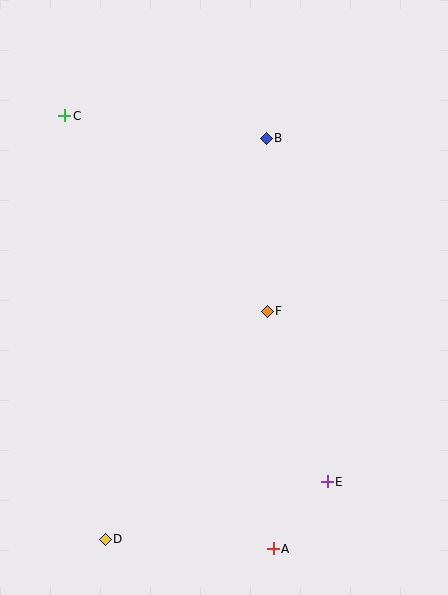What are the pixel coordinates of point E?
Point E is at (327, 482).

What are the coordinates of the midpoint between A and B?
The midpoint between A and B is at (270, 343).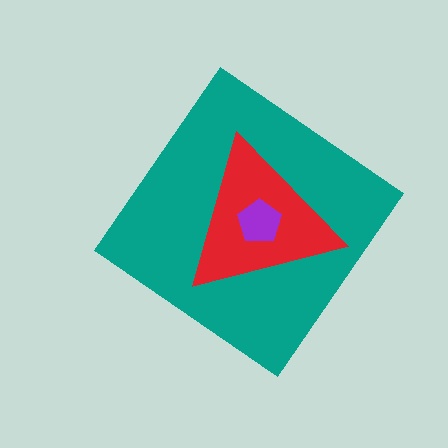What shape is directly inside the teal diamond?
The red triangle.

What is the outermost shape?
The teal diamond.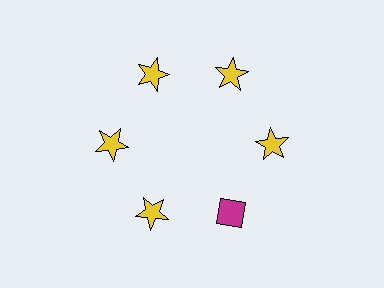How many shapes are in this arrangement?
There are 6 shapes arranged in a ring pattern.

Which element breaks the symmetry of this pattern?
The magenta diamond at roughly the 5 o'clock position breaks the symmetry. All other shapes are yellow stars.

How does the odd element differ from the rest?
It differs in both color (magenta instead of yellow) and shape (diamond instead of star).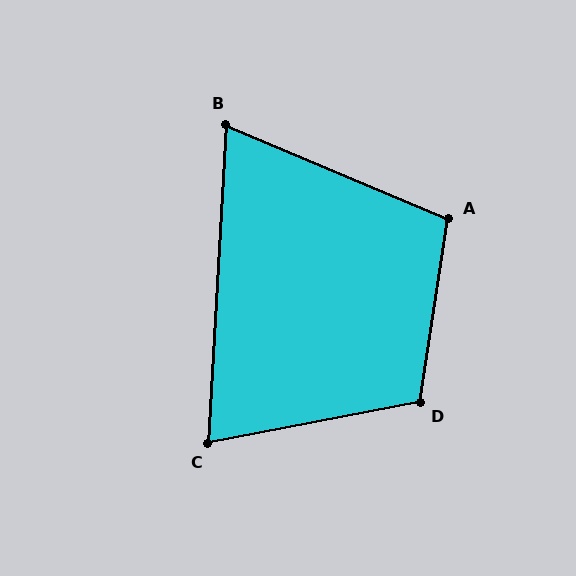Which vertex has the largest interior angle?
D, at approximately 110 degrees.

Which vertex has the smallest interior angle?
B, at approximately 70 degrees.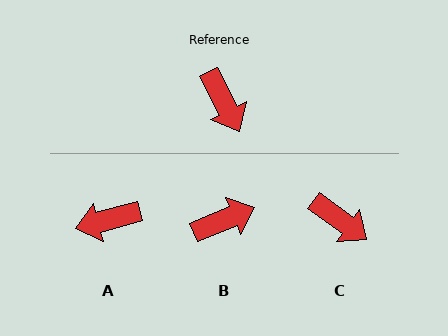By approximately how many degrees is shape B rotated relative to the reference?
Approximately 86 degrees counter-clockwise.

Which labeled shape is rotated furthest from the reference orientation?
A, about 102 degrees away.